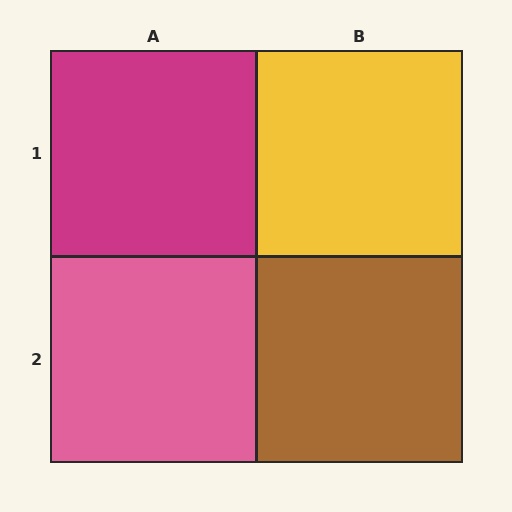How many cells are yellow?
1 cell is yellow.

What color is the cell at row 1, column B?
Yellow.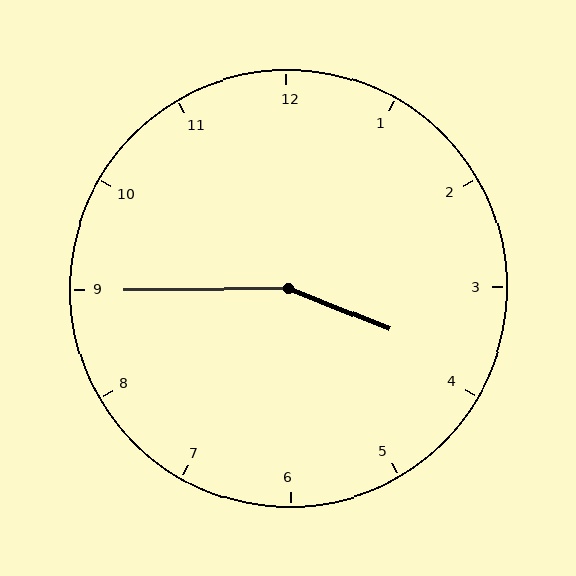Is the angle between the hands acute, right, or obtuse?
It is obtuse.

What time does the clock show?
3:45.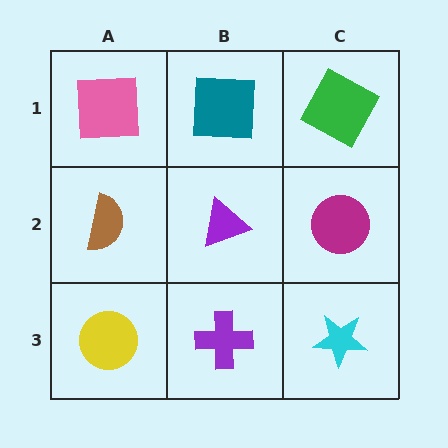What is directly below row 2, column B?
A purple cross.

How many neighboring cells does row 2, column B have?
4.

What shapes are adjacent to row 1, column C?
A magenta circle (row 2, column C), a teal square (row 1, column B).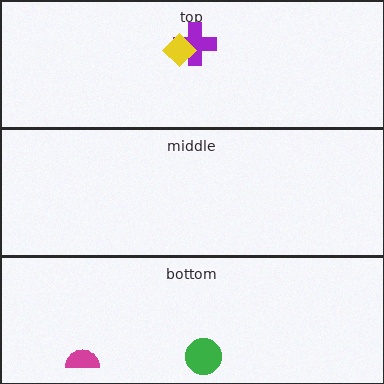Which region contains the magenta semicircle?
The bottom region.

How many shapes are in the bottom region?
2.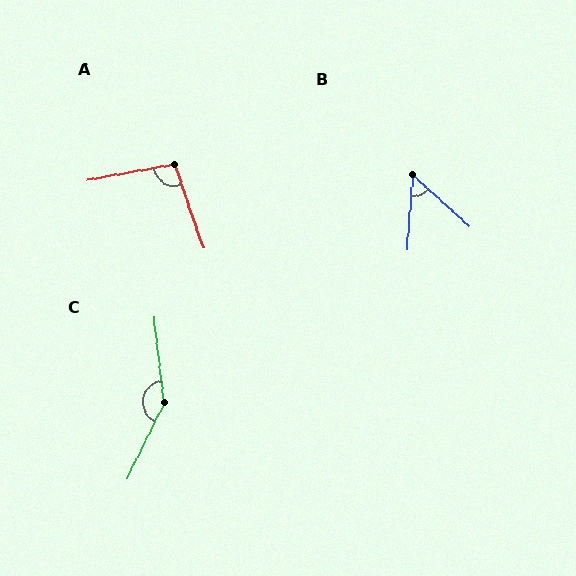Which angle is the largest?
C, at approximately 147 degrees.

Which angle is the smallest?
B, at approximately 52 degrees.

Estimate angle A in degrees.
Approximately 99 degrees.